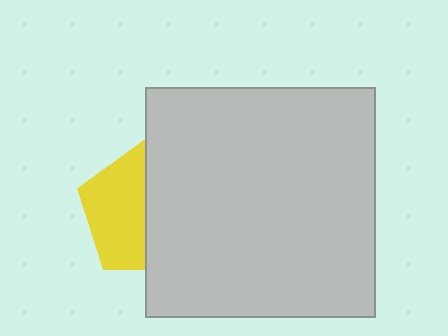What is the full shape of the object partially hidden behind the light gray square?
The partially hidden object is a yellow pentagon.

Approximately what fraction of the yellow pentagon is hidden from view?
Roughly 51% of the yellow pentagon is hidden behind the light gray square.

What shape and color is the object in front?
The object in front is a light gray square.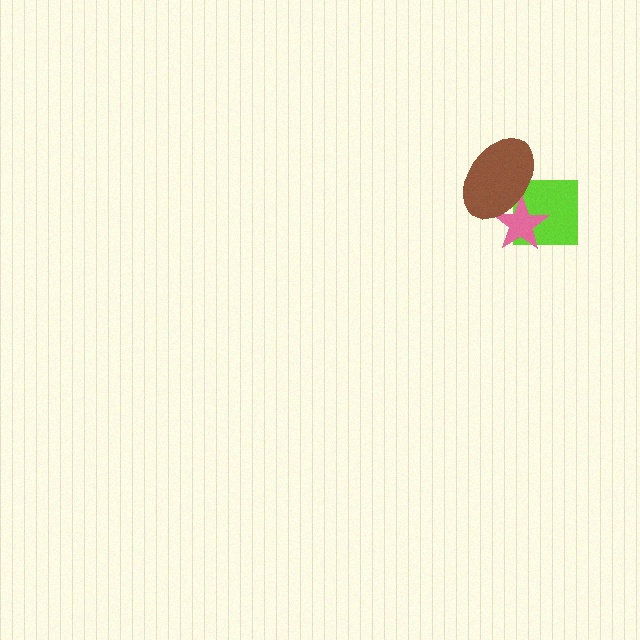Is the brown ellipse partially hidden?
No, no other shape covers it.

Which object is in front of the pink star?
The brown ellipse is in front of the pink star.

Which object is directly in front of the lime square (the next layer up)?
The pink star is directly in front of the lime square.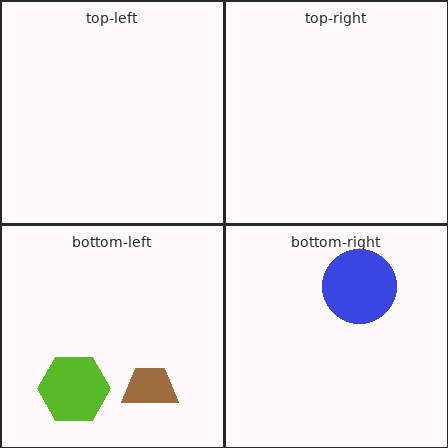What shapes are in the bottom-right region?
The blue circle.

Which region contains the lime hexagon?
The bottom-left region.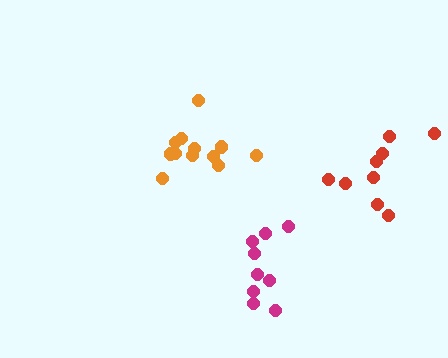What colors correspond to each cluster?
The clusters are colored: red, magenta, orange.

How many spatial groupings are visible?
There are 3 spatial groupings.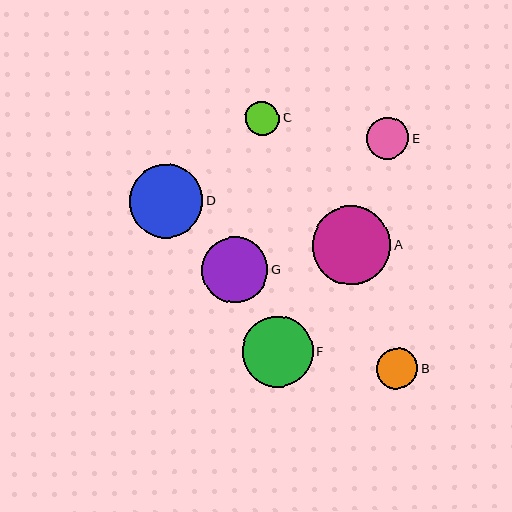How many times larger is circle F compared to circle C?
Circle F is approximately 2.1 times the size of circle C.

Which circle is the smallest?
Circle C is the smallest with a size of approximately 34 pixels.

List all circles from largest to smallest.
From largest to smallest: A, D, F, G, E, B, C.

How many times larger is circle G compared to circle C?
Circle G is approximately 1.9 times the size of circle C.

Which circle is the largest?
Circle A is the largest with a size of approximately 78 pixels.